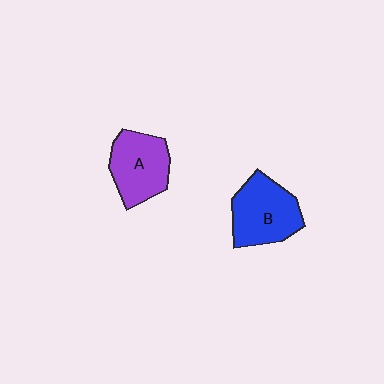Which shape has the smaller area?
Shape A (purple).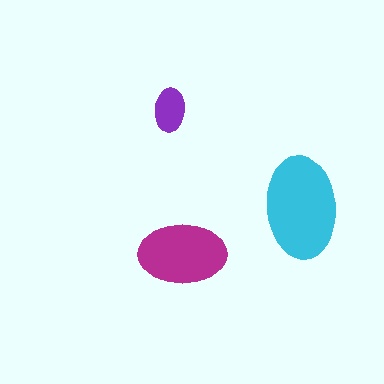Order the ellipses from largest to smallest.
the cyan one, the magenta one, the purple one.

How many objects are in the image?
There are 3 objects in the image.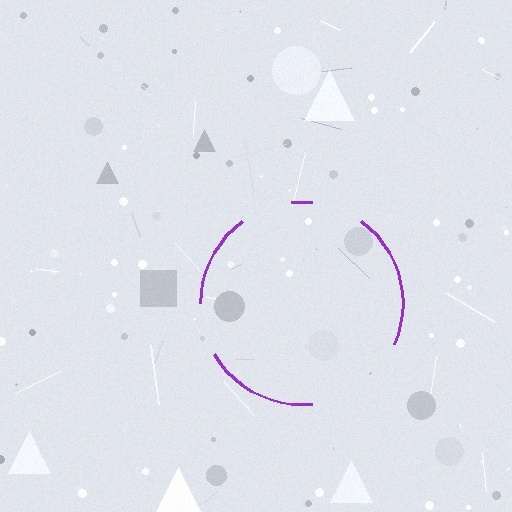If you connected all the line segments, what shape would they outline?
They would outline a circle.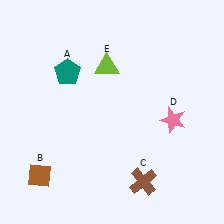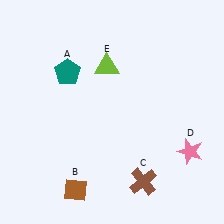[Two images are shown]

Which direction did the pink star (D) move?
The pink star (D) moved down.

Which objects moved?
The objects that moved are: the brown diamond (B), the pink star (D).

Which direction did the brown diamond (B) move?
The brown diamond (B) moved right.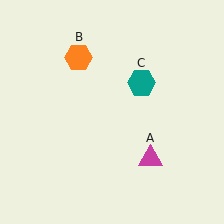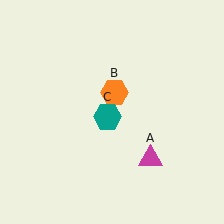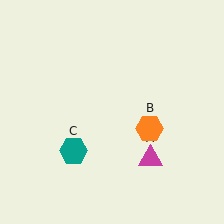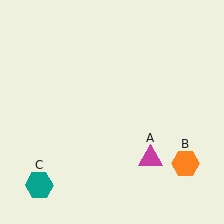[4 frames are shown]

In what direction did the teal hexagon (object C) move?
The teal hexagon (object C) moved down and to the left.